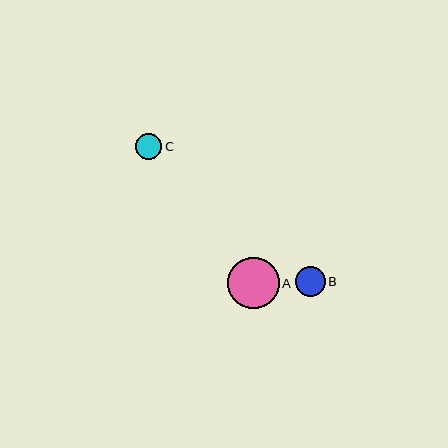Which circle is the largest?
Circle A is the largest with a size of approximately 51 pixels.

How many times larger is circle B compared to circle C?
Circle B is approximately 1.1 times the size of circle C.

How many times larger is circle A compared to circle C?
Circle A is approximately 1.9 times the size of circle C.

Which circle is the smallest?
Circle C is the smallest with a size of approximately 26 pixels.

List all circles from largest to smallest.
From largest to smallest: A, B, C.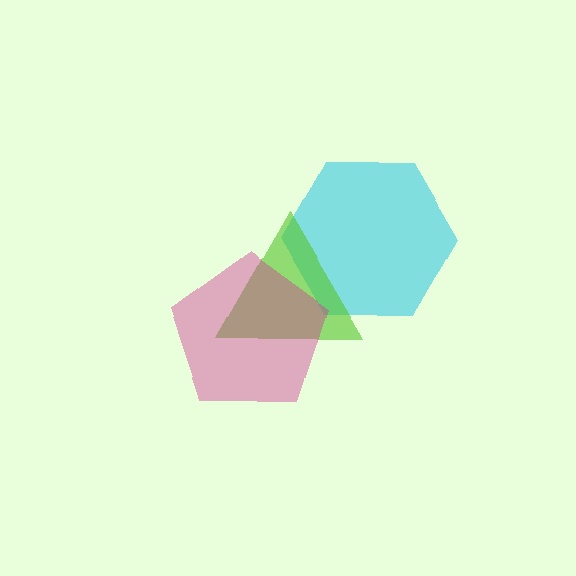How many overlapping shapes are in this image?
There are 3 overlapping shapes in the image.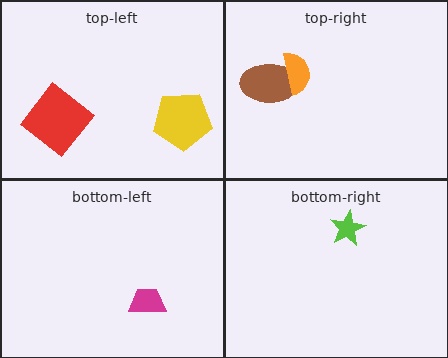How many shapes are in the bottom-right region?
1.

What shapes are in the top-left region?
The red diamond, the yellow pentagon.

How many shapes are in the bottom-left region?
1.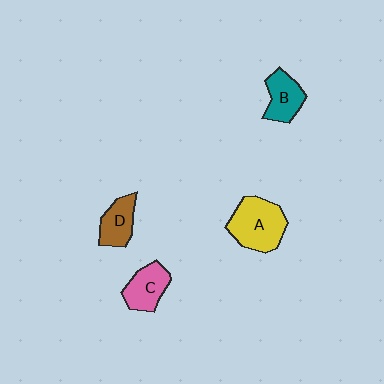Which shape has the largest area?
Shape A (yellow).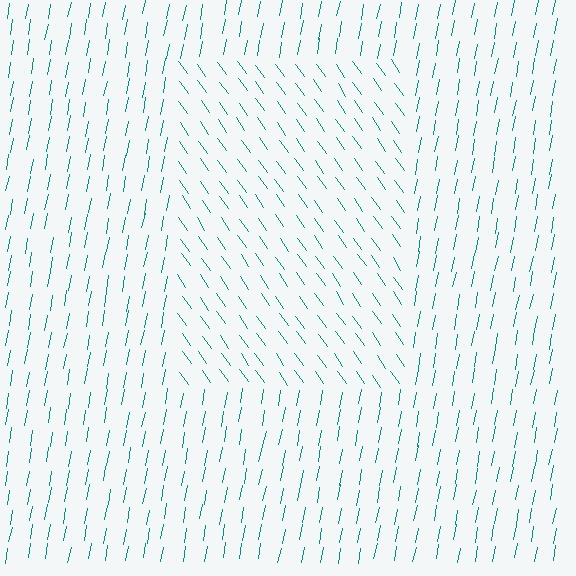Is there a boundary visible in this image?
Yes, there is a texture boundary formed by a change in line orientation.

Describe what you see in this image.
The image is filled with small teal line segments. A rectangle region in the image has lines oriented differently from the surrounding lines, creating a visible texture boundary.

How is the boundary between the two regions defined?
The boundary is defined purely by a change in line orientation (approximately 45 degrees difference). All lines are the same color and thickness.